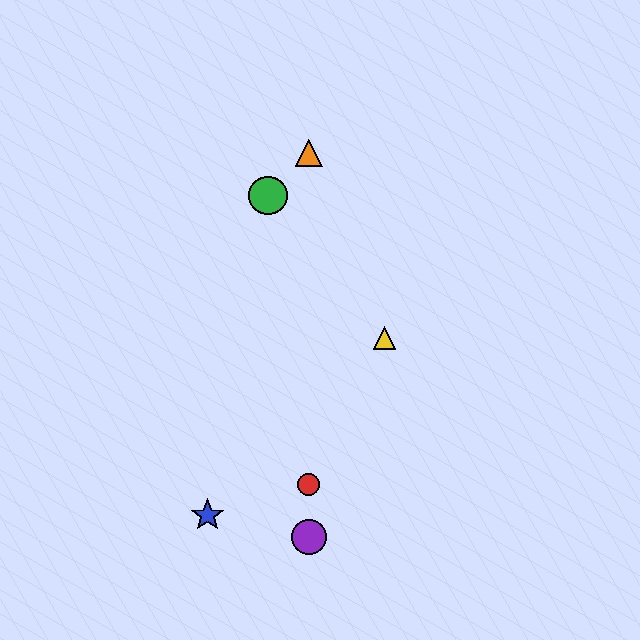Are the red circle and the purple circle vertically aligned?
Yes, both are at x≈309.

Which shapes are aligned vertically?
The red circle, the purple circle, the orange triangle are aligned vertically.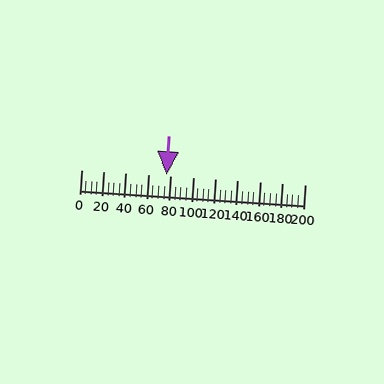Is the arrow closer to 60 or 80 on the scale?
The arrow is closer to 80.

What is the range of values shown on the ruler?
The ruler shows values from 0 to 200.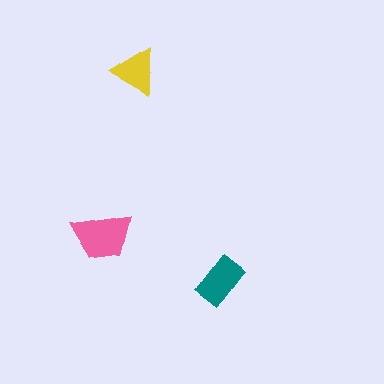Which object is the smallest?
The yellow triangle.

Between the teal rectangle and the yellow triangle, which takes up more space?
The teal rectangle.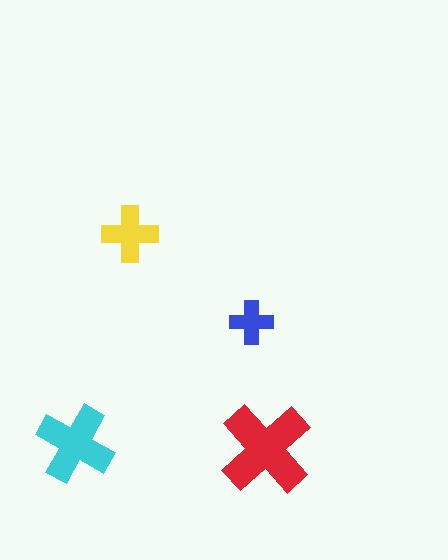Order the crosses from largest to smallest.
the red one, the cyan one, the yellow one, the blue one.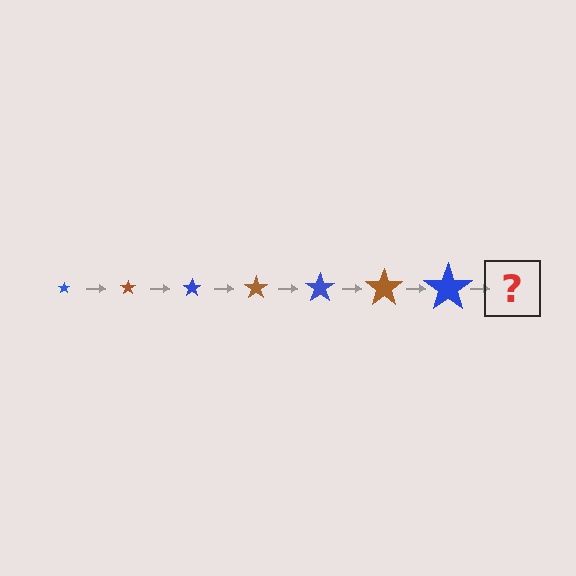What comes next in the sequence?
The next element should be a brown star, larger than the previous one.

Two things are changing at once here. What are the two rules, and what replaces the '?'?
The two rules are that the star grows larger each step and the color cycles through blue and brown. The '?' should be a brown star, larger than the previous one.